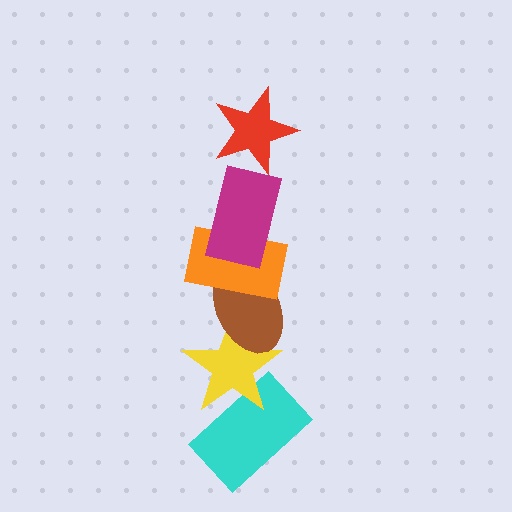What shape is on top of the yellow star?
The brown ellipse is on top of the yellow star.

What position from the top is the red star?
The red star is 1st from the top.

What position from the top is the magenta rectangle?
The magenta rectangle is 2nd from the top.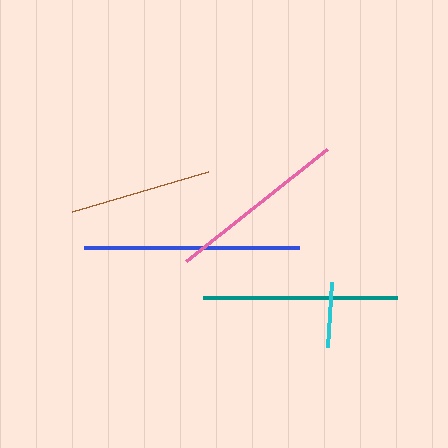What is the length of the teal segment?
The teal segment is approximately 194 pixels long.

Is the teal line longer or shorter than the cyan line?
The teal line is longer than the cyan line.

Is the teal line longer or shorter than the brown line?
The teal line is longer than the brown line.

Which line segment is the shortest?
The cyan line is the shortest at approximately 65 pixels.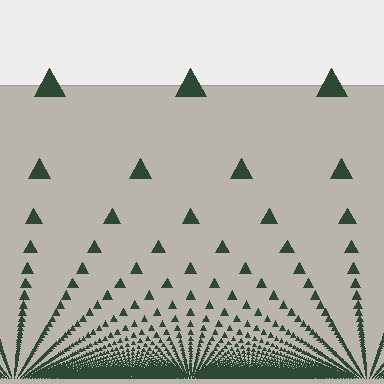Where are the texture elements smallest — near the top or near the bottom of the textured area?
Near the bottom.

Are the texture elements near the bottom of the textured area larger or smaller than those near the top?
Smaller. The gradient is inverted — elements near the bottom are smaller and denser.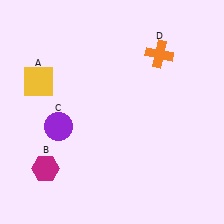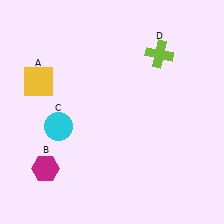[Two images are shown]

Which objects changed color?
C changed from purple to cyan. D changed from orange to lime.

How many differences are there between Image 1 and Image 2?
There are 2 differences between the two images.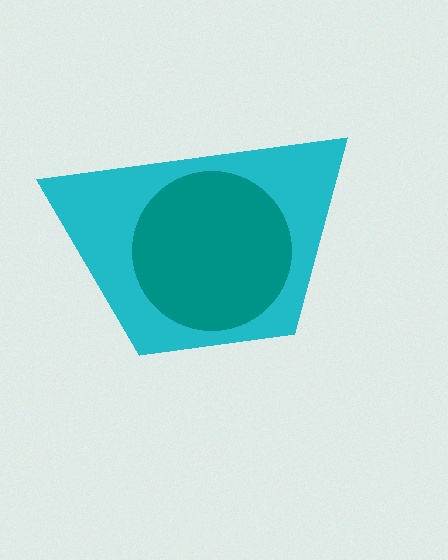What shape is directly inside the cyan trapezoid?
The teal circle.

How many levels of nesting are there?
2.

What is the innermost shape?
The teal circle.